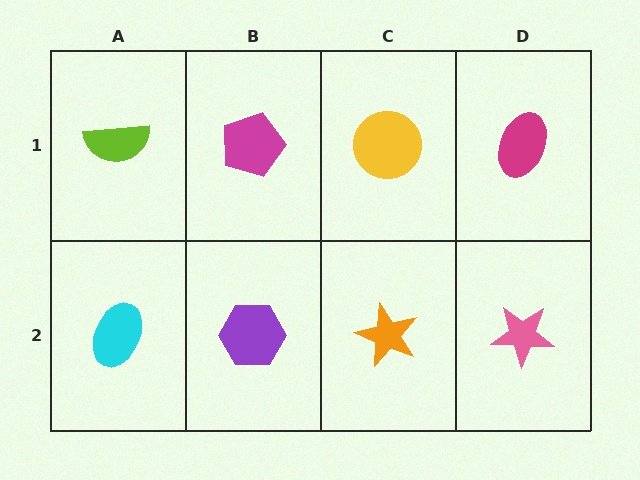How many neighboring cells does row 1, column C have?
3.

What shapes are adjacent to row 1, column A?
A cyan ellipse (row 2, column A), a magenta pentagon (row 1, column B).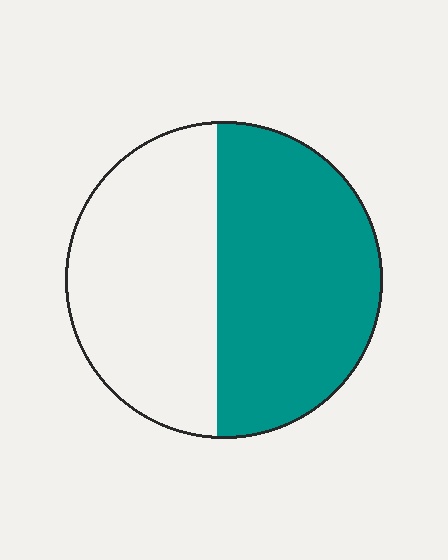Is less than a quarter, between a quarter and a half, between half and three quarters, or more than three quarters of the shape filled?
Between half and three quarters.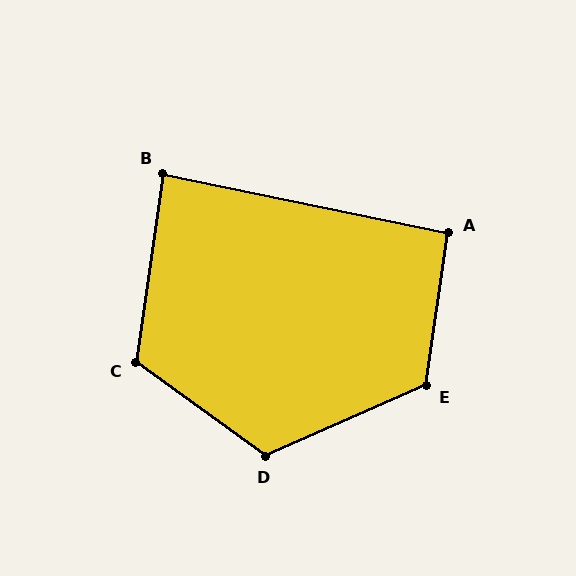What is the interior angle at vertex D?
Approximately 121 degrees (obtuse).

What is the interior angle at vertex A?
Approximately 94 degrees (approximately right).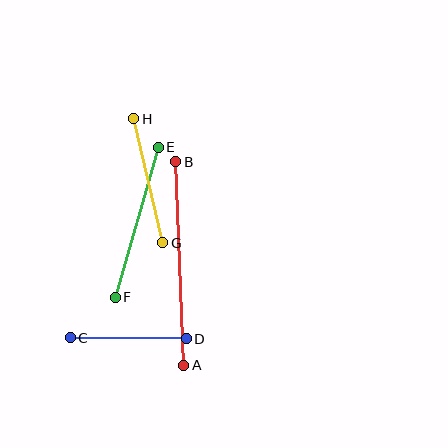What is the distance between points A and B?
The distance is approximately 204 pixels.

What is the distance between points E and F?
The distance is approximately 156 pixels.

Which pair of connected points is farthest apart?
Points A and B are farthest apart.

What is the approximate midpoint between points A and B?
The midpoint is at approximately (180, 264) pixels.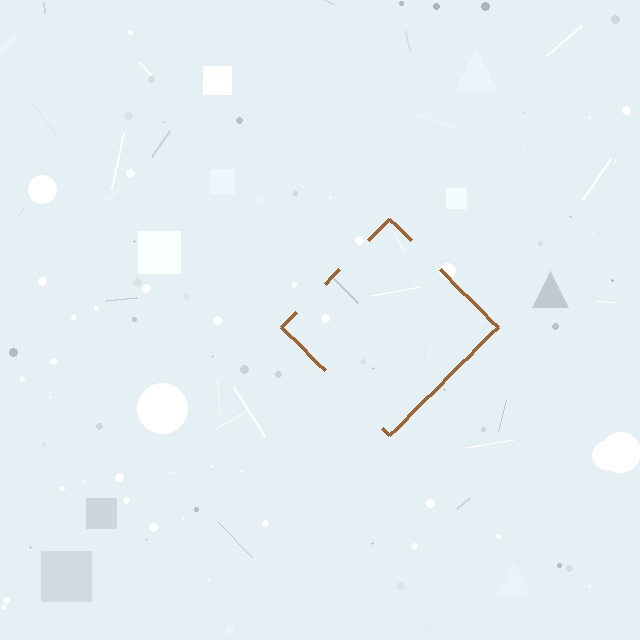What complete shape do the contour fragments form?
The contour fragments form a diamond.